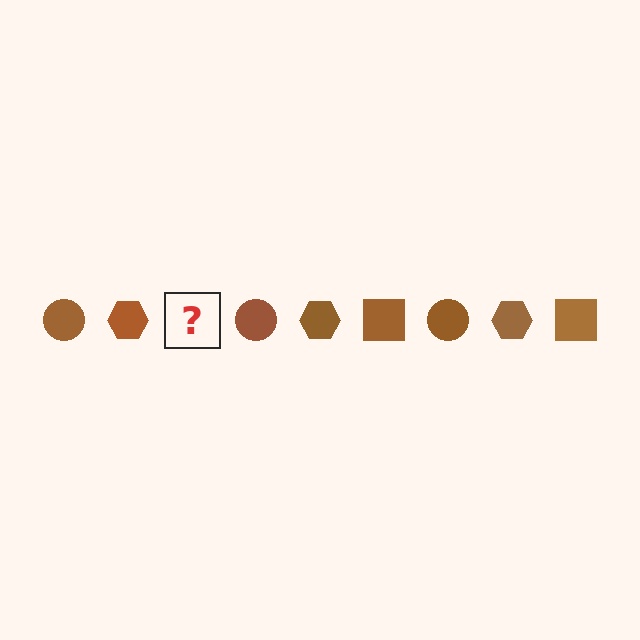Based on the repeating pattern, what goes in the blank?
The blank should be a brown square.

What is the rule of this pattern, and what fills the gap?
The rule is that the pattern cycles through circle, hexagon, square shapes in brown. The gap should be filled with a brown square.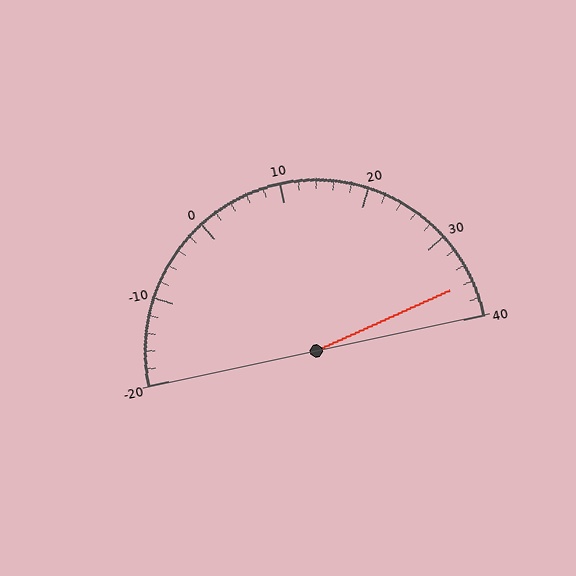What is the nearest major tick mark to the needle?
The nearest major tick mark is 40.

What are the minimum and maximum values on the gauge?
The gauge ranges from -20 to 40.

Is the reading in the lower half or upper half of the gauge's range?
The reading is in the upper half of the range (-20 to 40).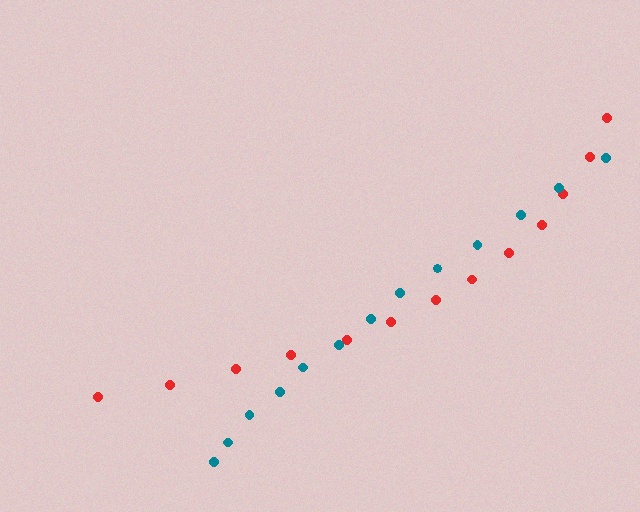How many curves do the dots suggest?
There are 2 distinct paths.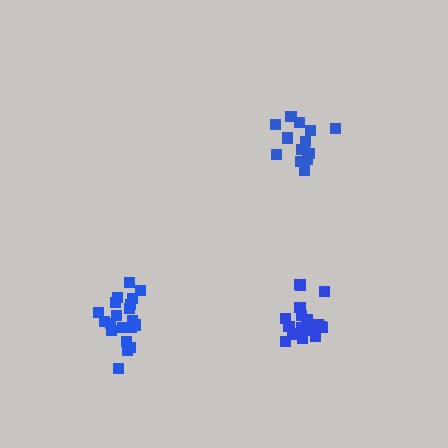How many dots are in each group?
Group 1: 20 dots, Group 2: 14 dots, Group 3: 18 dots (52 total).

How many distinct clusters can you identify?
There are 3 distinct clusters.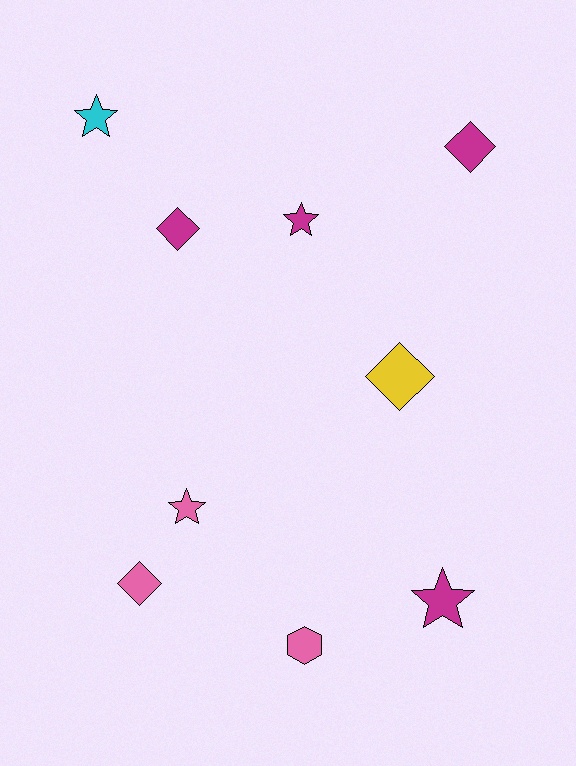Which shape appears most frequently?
Diamond, with 4 objects.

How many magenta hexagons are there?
There are no magenta hexagons.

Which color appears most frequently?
Magenta, with 4 objects.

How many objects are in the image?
There are 9 objects.